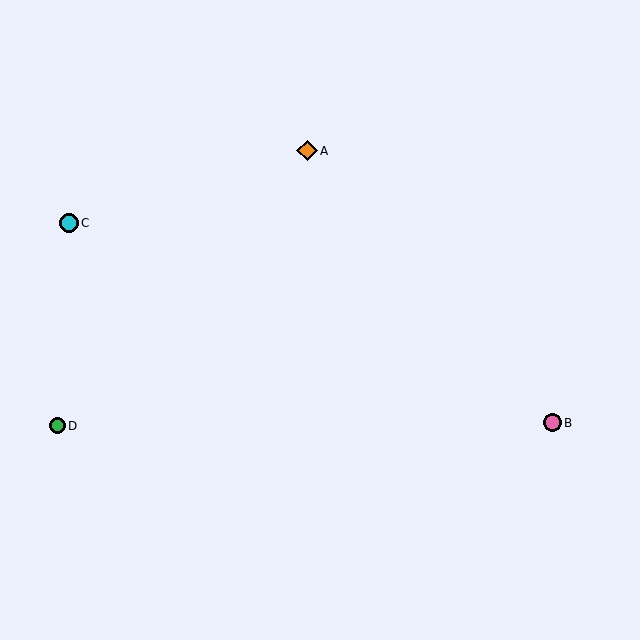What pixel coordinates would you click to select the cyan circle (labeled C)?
Click at (69, 223) to select the cyan circle C.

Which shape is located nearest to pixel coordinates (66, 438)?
The green circle (labeled D) at (57, 426) is nearest to that location.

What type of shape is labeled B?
Shape B is a pink circle.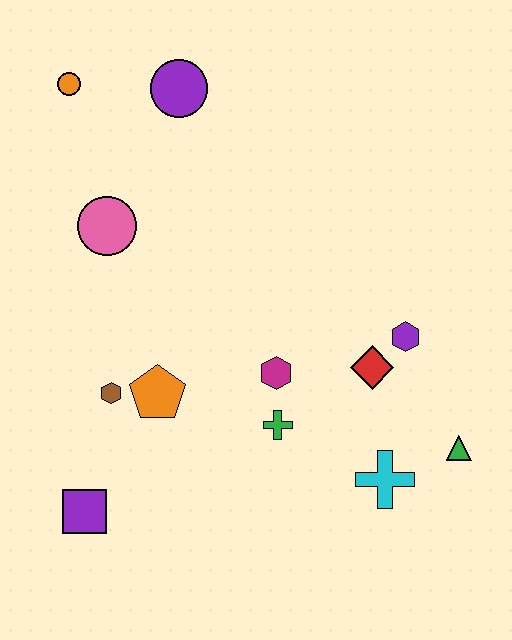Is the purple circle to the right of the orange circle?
Yes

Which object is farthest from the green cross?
The orange circle is farthest from the green cross.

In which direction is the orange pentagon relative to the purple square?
The orange pentagon is above the purple square.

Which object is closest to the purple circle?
The orange circle is closest to the purple circle.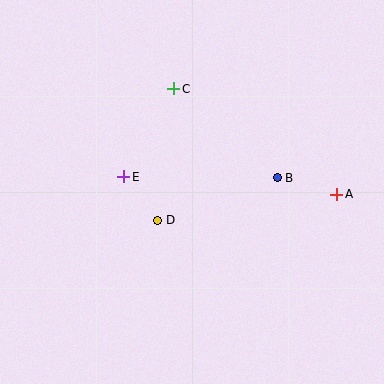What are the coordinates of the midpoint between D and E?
The midpoint between D and E is at (141, 198).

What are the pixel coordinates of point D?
Point D is at (158, 220).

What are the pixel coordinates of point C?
Point C is at (174, 89).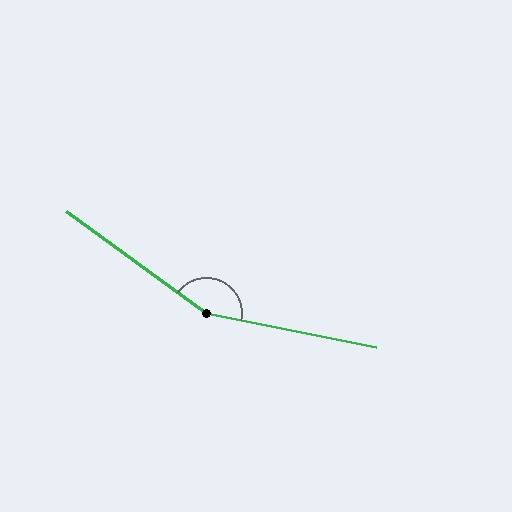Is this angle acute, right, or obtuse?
It is obtuse.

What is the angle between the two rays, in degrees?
Approximately 155 degrees.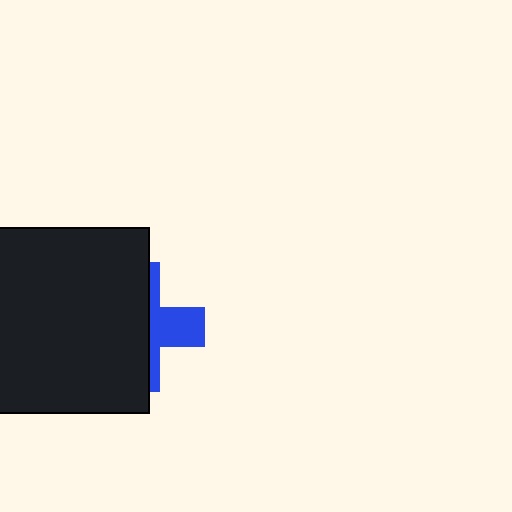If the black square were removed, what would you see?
You would see the complete blue cross.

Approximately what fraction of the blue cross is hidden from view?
Roughly 64% of the blue cross is hidden behind the black square.